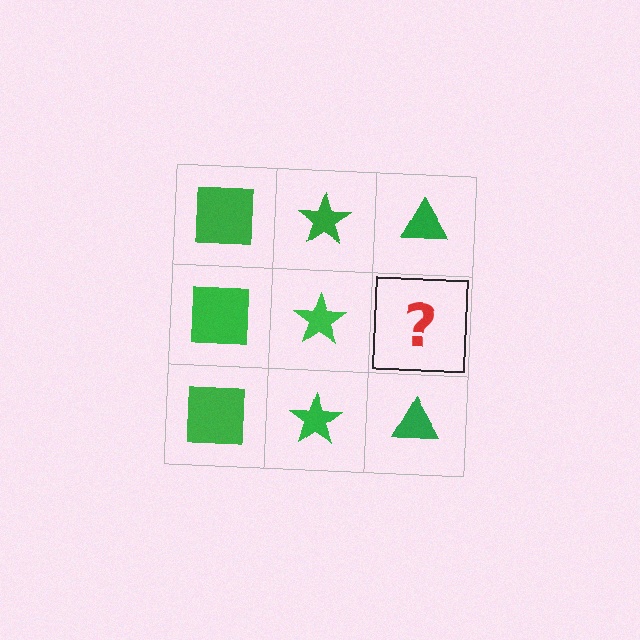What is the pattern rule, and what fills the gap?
The rule is that each column has a consistent shape. The gap should be filled with a green triangle.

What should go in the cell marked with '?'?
The missing cell should contain a green triangle.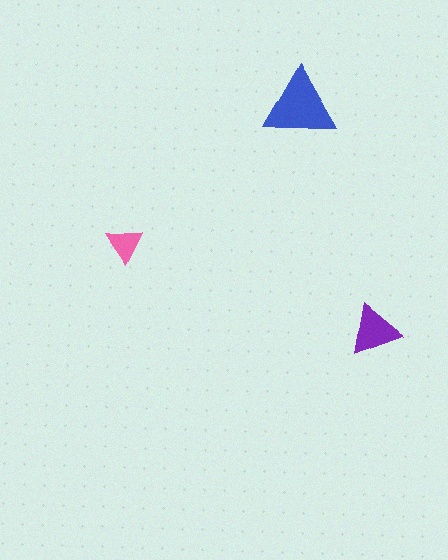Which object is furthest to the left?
The pink triangle is leftmost.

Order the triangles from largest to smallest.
the blue one, the purple one, the pink one.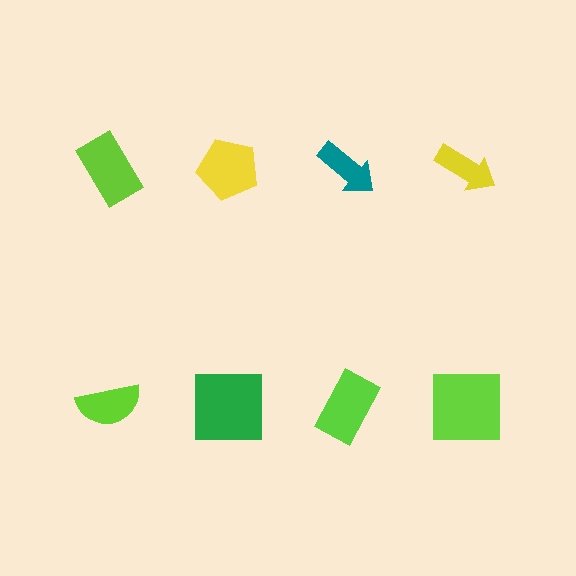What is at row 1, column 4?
A yellow arrow.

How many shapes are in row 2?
4 shapes.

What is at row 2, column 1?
A lime semicircle.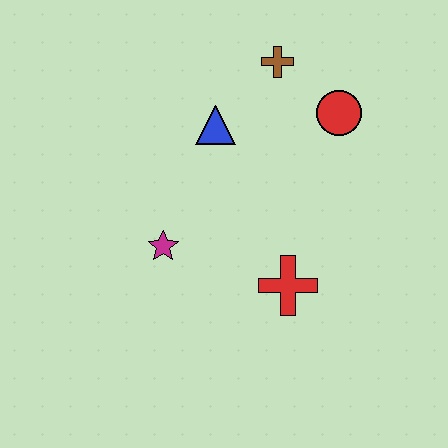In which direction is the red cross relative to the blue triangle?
The red cross is below the blue triangle.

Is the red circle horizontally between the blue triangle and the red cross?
No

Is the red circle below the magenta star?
No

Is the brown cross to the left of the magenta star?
No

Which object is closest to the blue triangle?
The brown cross is closest to the blue triangle.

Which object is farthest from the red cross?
The brown cross is farthest from the red cross.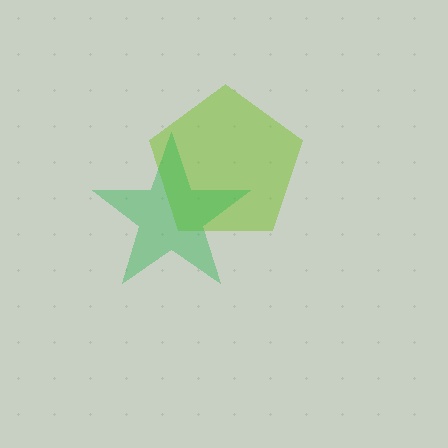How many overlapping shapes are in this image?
There are 2 overlapping shapes in the image.